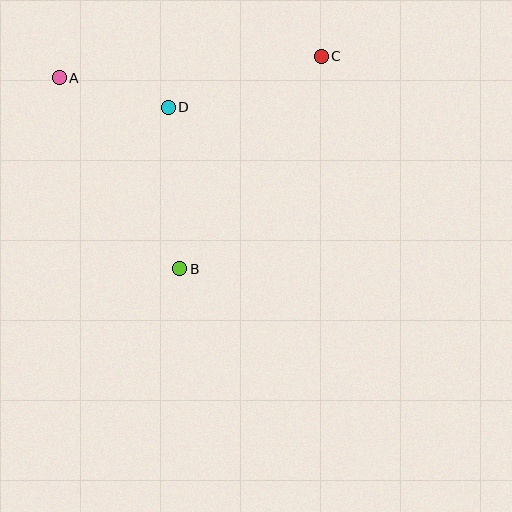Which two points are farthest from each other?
Points A and C are farthest from each other.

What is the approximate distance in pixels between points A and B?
The distance between A and B is approximately 226 pixels.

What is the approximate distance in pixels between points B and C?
The distance between B and C is approximately 255 pixels.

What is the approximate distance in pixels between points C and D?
The distance between C and D is approximately 161 pixels.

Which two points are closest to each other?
Points A and D are closest to each other.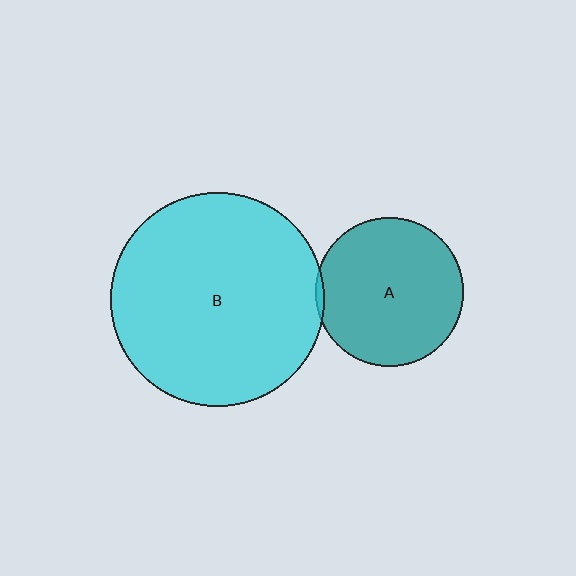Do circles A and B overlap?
Yes.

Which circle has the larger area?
Circle B (cyan).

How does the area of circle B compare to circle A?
Approximately 2.1 times.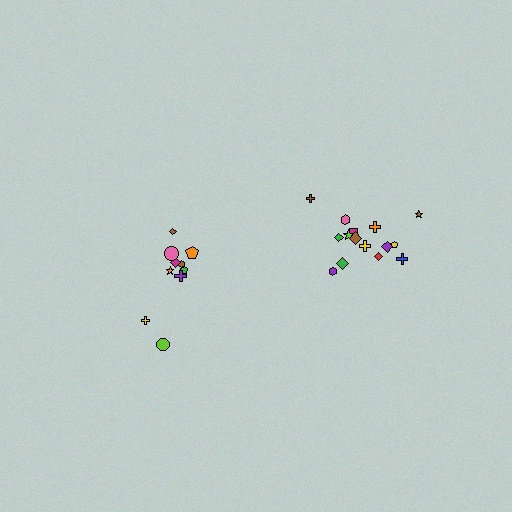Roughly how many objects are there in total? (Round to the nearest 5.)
Roughly 25 objects in total.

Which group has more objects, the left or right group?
The right group.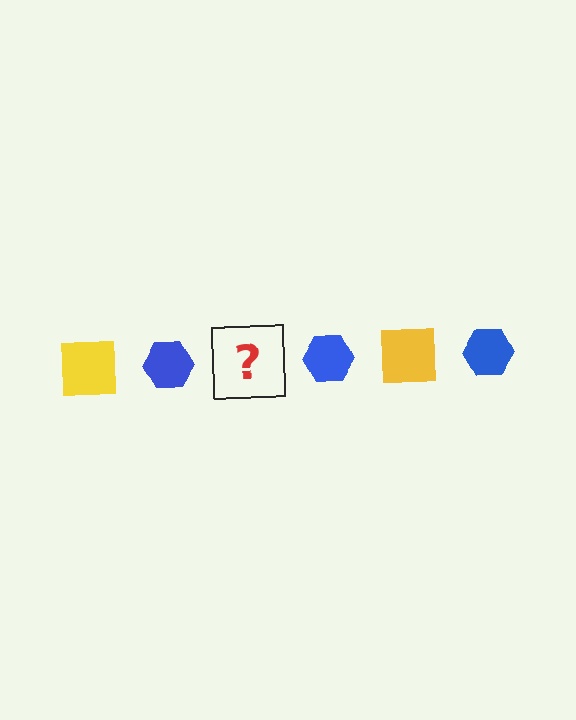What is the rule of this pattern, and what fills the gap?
The rule is that the pattern alternates between yellow square and blue hexagon. The gap should be filled with a yellow square.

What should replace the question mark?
The question mark should be replaced with a yellow square.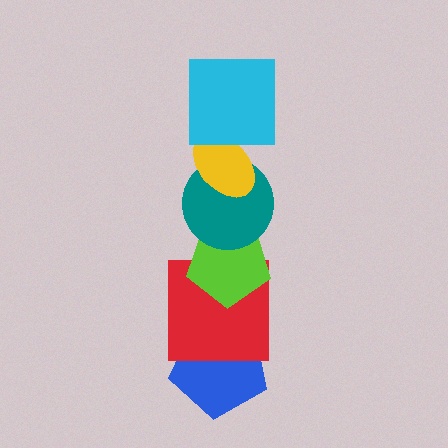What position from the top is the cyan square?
The cyan square is 1st from the top.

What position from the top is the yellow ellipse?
The yellow ellipse is 2nd from the top.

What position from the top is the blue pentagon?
The blue pentagon is 6th from the top.